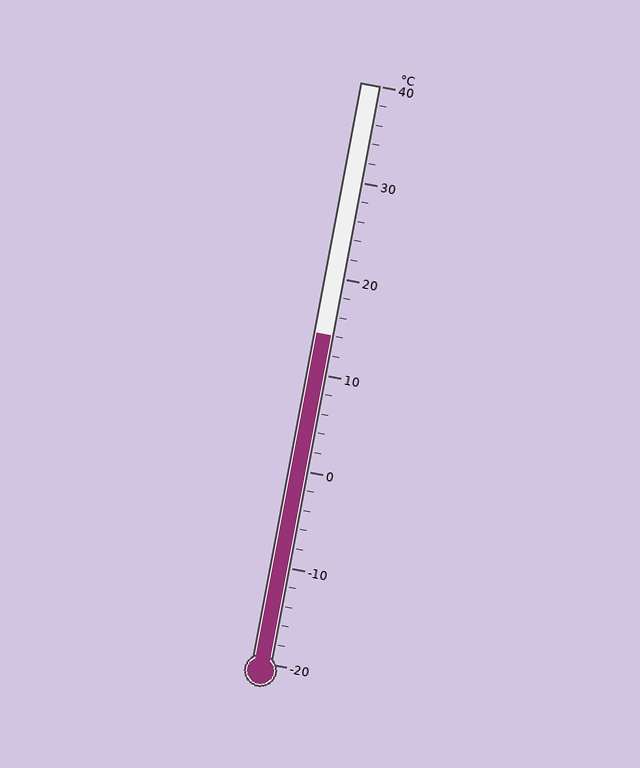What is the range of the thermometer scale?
The thermometer scale ranges from -20°C to 40°C.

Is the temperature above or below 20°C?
The temperature is below 20°C.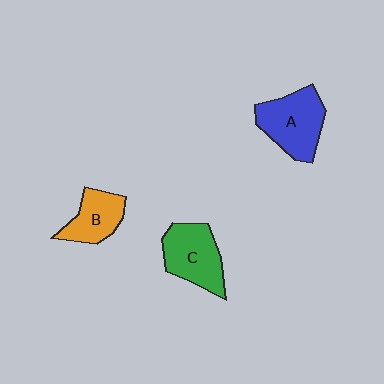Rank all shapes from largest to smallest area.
From largest to smallest: A (blue), C (green), B (orange).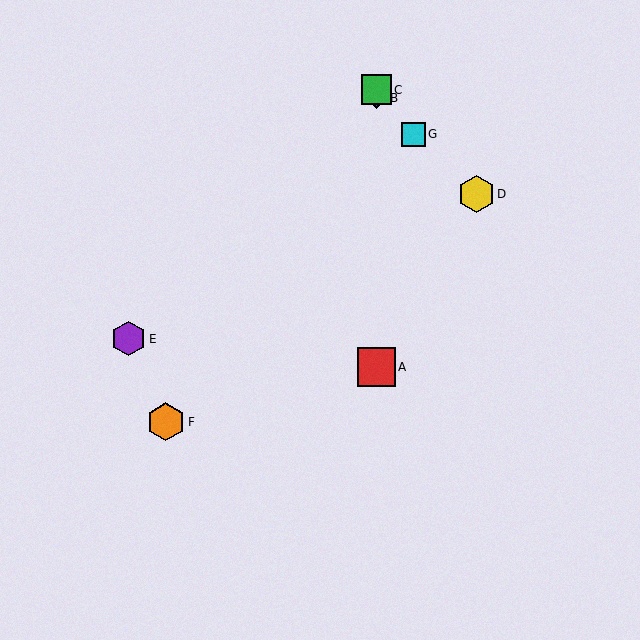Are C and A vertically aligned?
Yes, both are at x≈376.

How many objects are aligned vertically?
3 objects (A, B, C) are aligned vertically.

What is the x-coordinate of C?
Object C is at x≈376.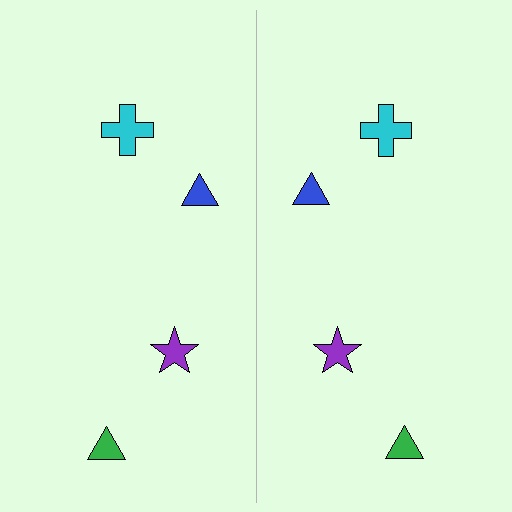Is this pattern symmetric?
Yes, this pattern has bilateral (reflection) symmetry.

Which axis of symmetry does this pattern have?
The pattern has a vertical axis of symmetry running through the center of the image.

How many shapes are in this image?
There are 8 shapes in this image.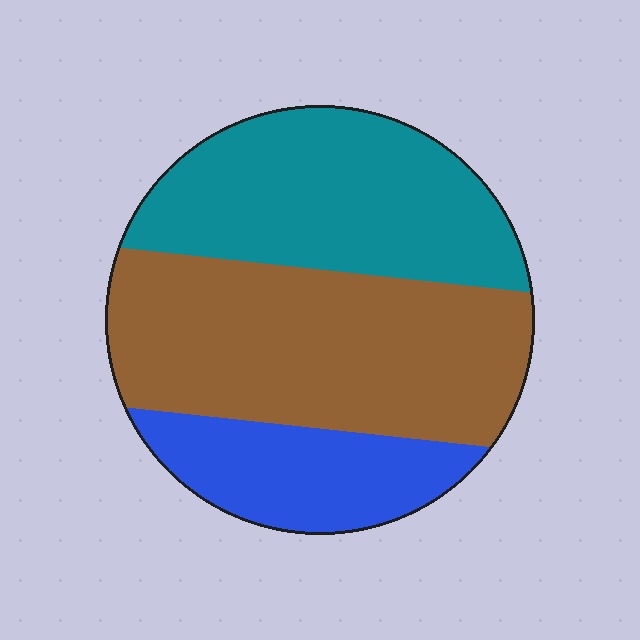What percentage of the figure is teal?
Teal takes up between a third and a half of the figure.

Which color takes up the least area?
Blue, at roughly 20%.